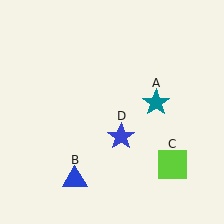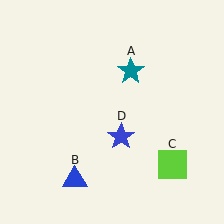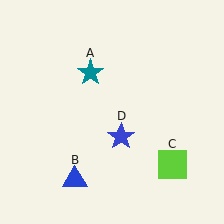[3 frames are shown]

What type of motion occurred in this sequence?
The teal star (object A) rotated counterclockwise around the center of the scene.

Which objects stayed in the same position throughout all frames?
Blue triangle (object B) and lime square (object C) and blue star (object D) remained stationary.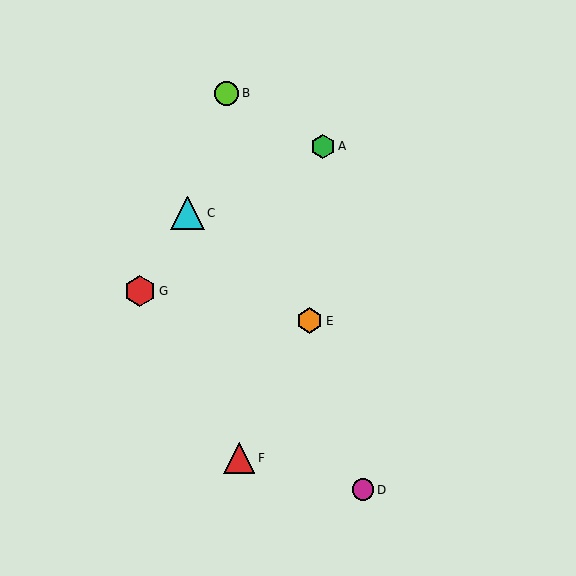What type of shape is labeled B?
Shape B is a lime circle.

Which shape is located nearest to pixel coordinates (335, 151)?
The green hexagon (labeled A) at (323, 146) is nearest to that location.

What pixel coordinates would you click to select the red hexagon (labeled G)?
Click at (140, 291) to select the red hexagon G.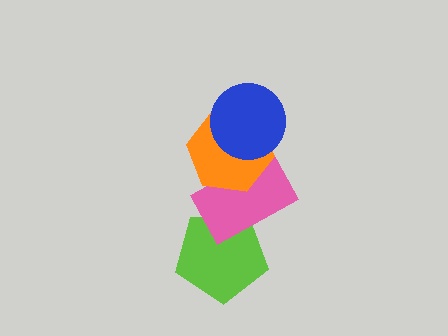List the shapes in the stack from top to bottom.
From top to bottom: the blue circle, the orange hexagon, the pink rectangle, the lime pentagon.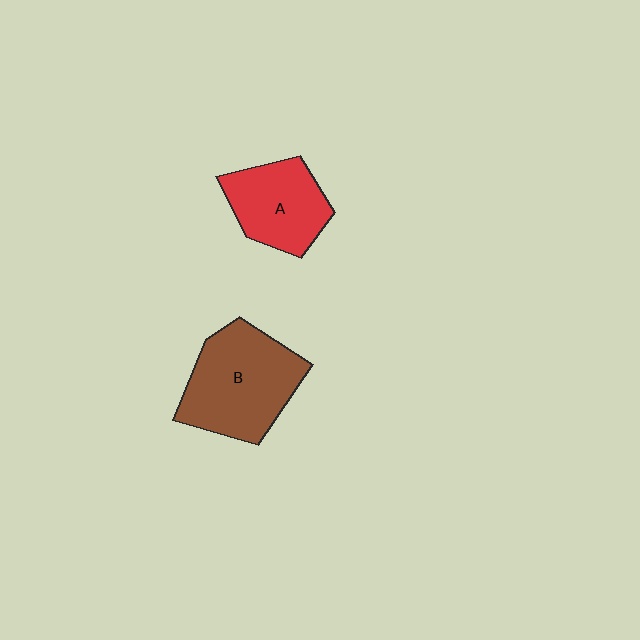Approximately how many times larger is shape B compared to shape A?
Approximately 1.4 times.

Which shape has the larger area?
Shape B (brown).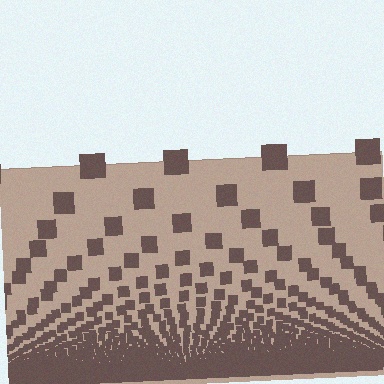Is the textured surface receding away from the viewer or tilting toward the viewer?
The surface appears to tilt toward the viewer. Texture elements get larger and sparser toward the top.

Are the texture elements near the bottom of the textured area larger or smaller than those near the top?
Smaller. The gradient is inverted — elements near the bottom are smaller and denser.